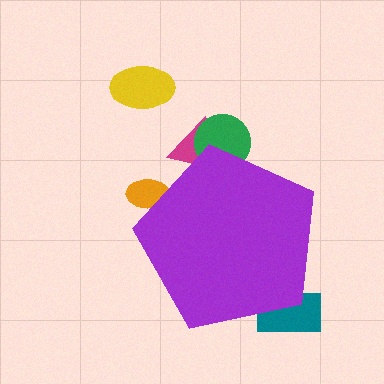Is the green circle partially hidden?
Yes, the green circle is partially hidden behind the purple pentagon.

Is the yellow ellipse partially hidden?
No, the yellow ellipse is fully visible.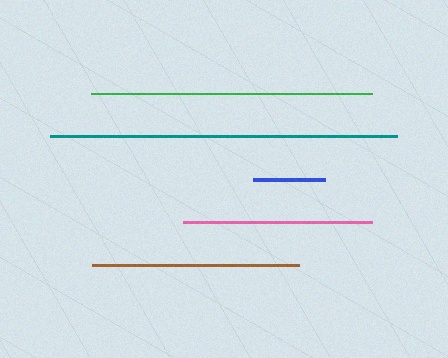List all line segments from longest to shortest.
From longest to shortest: teal, green, brown, pink, blue.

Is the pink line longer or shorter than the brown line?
The brown line is longer than the pink line.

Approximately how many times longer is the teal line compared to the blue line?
The teal line is approximately 4.9 times the length of the blue line.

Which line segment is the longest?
The teal line is the longest at approximately 348 pixels.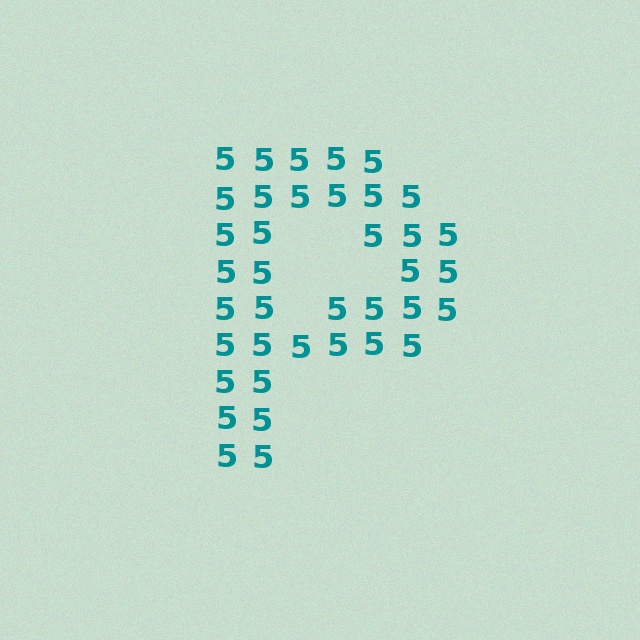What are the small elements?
The small elements are digit 5's.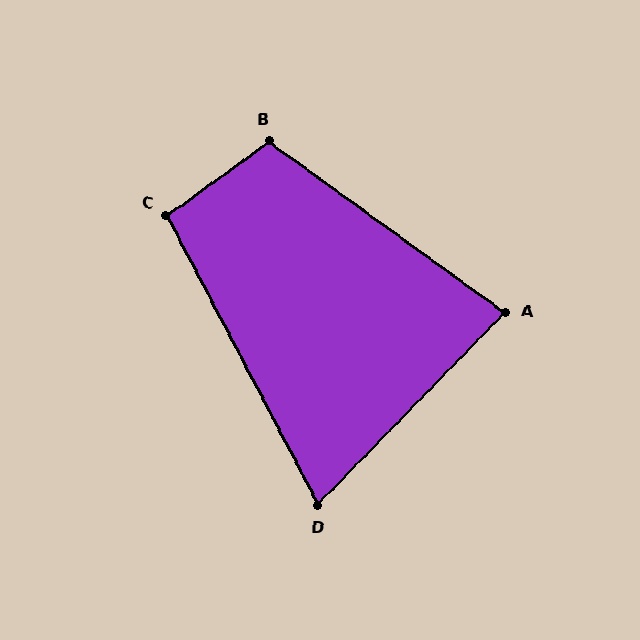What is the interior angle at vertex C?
Approximately 98 degrees (obtuse).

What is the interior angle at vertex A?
Approximately 82 degrees (acute).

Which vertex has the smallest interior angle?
D, at approximately 72 degrees.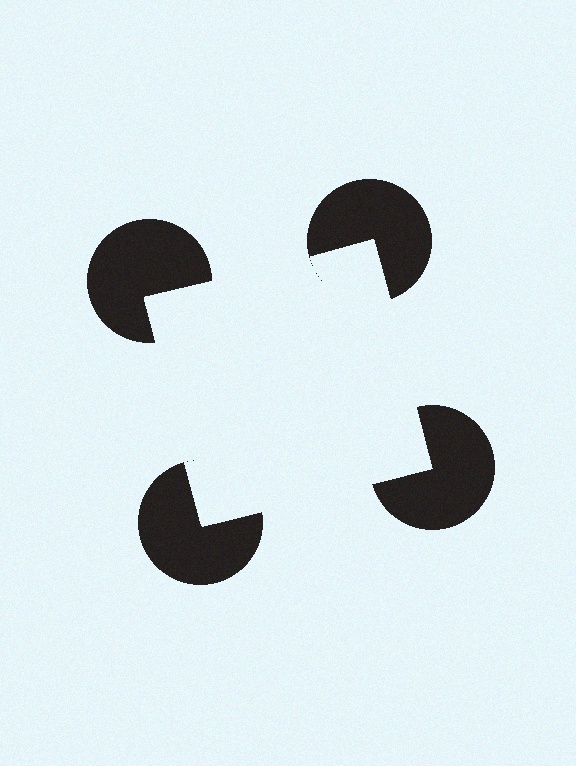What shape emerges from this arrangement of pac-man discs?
An illusory square — its edges are inferred from the aligned wedge cuts in the pac-man discs, not physically drawn.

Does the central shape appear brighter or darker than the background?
It typically appears slightly brighter than the background, even though no actual brightness change is drawn.